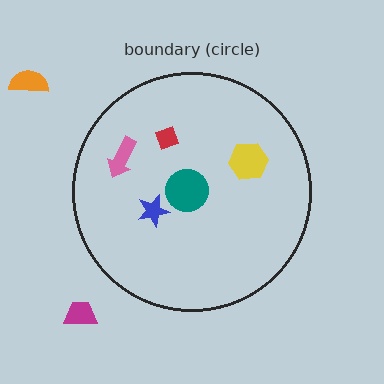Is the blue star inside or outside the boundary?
Inside.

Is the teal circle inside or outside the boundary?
Inside.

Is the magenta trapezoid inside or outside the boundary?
Outside.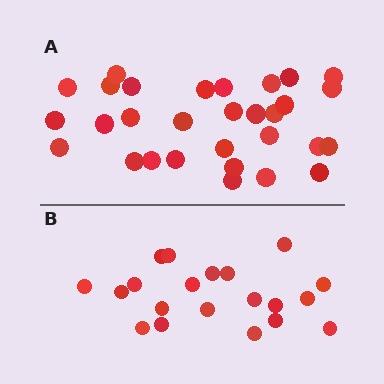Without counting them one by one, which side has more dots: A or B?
Region A (the top region) has more dots.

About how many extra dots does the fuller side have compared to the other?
Region A has roughly 10 or so more dots than region B.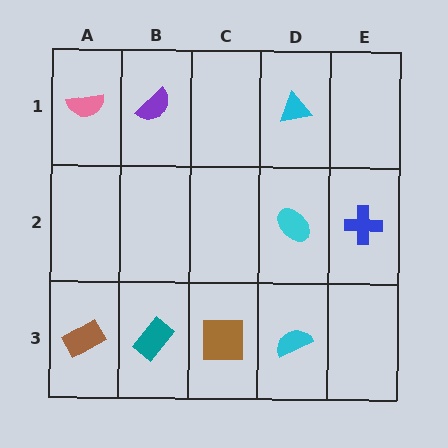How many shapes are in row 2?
2 shapes.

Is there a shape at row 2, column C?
No, that cell is empty.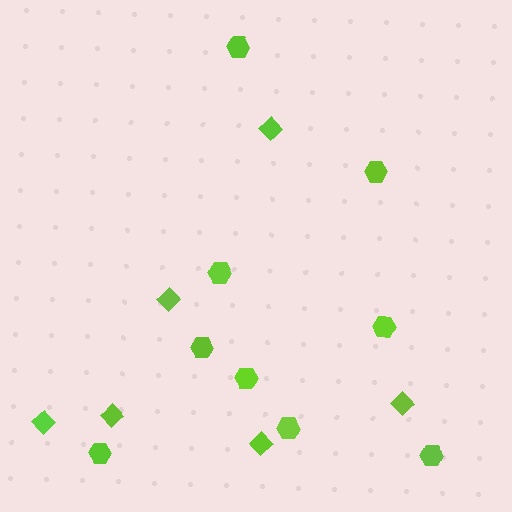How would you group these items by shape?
There are 2 groups: one group of diamonds (6) and one group of hexagons (9).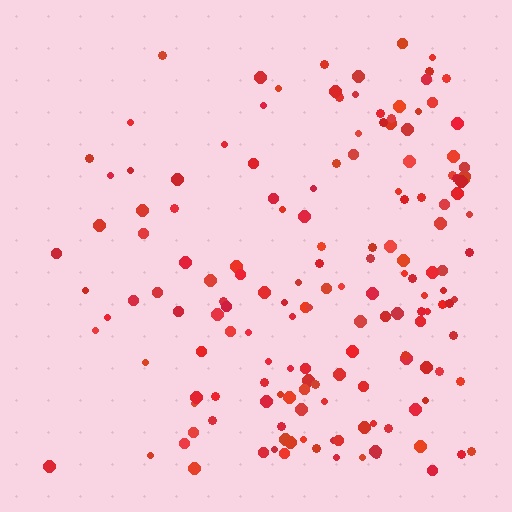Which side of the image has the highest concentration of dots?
The right.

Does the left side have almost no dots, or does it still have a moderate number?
Still a moderate number, just noticeably fewer than the right.